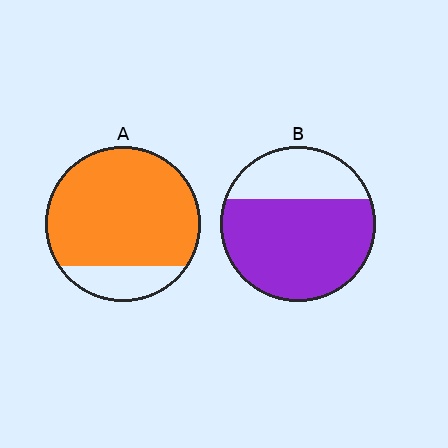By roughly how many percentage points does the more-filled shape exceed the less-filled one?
By roughly 10 percentage points (A over B).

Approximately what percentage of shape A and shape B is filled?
A is approximately 85% and B is approximately 70%.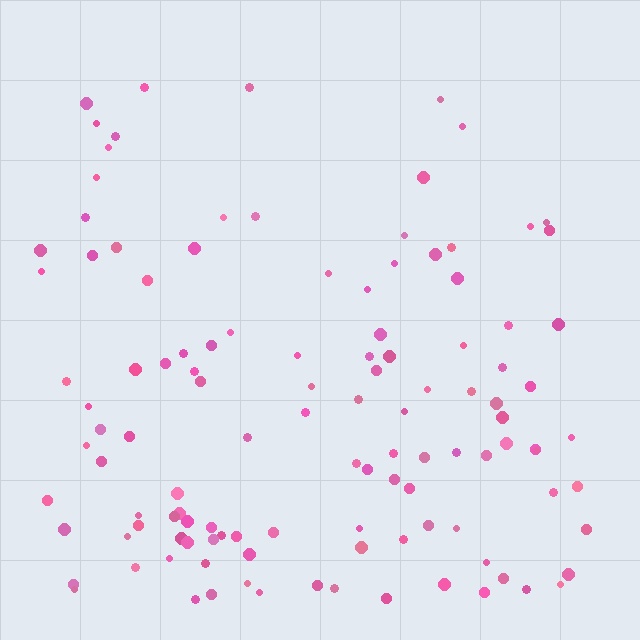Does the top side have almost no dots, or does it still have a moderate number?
Still a moderate number, just noticeably fewer than the bottom.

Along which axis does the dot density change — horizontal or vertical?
Vertical.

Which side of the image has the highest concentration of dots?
The bottom.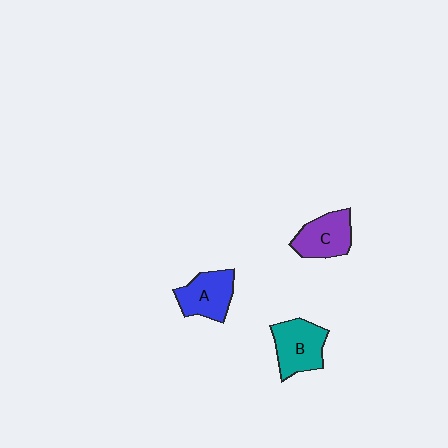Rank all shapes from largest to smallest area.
From largest to smallest: B (teal), A (blue), C (purple).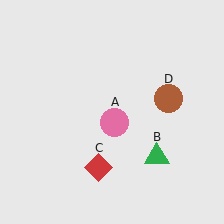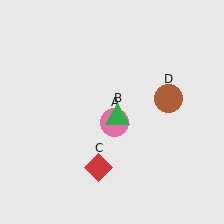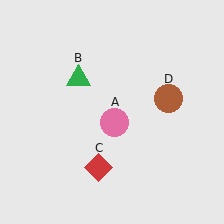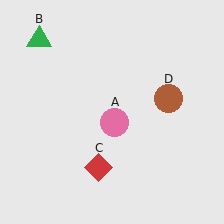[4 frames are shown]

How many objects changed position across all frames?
1 object changed position: green triangle (object B).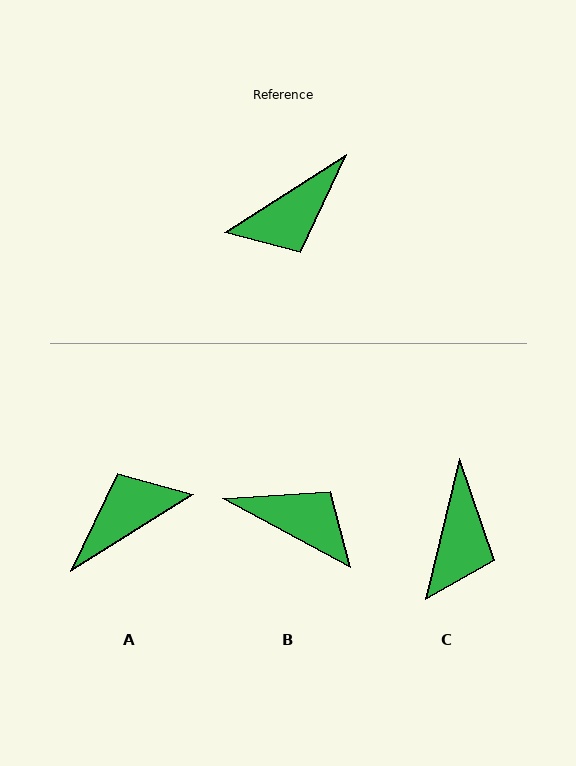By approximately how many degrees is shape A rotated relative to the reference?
Approximately 179 degrees counter-clockwise.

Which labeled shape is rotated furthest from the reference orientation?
A, about 179 degrees away.